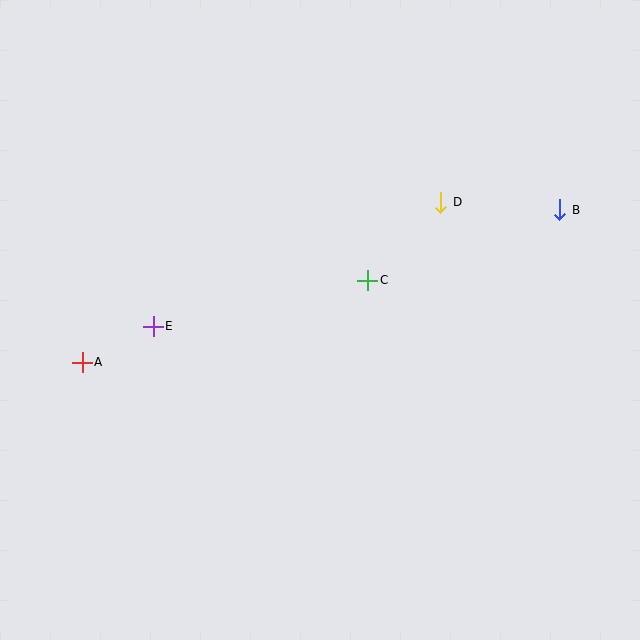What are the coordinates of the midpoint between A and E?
The midpoint between A and E is at (118, 344).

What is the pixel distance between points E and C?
The distance between E and C is 219 pixels.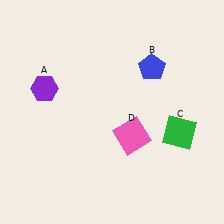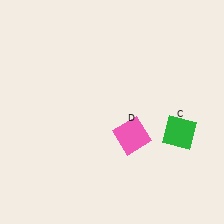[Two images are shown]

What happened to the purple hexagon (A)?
The purple hexagon (A) was removed in Image 2. It was in the top-left area of Image 1.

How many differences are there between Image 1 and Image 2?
There are 2 differences between the two images.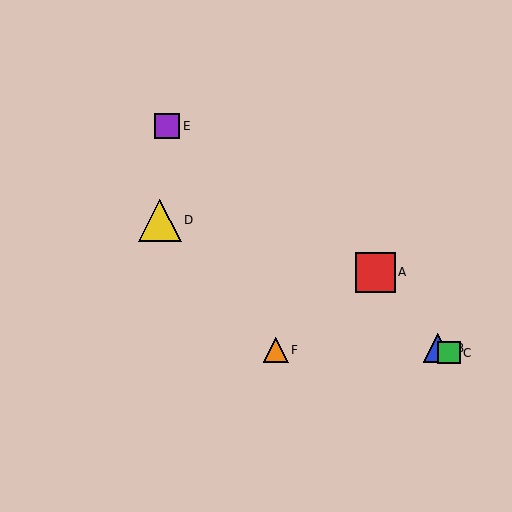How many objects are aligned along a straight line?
3 objects (B, C, D) are aligned along a straight line.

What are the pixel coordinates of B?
Object B is at (438, 348).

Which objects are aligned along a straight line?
Objects B, C, D are aligned along a straight line.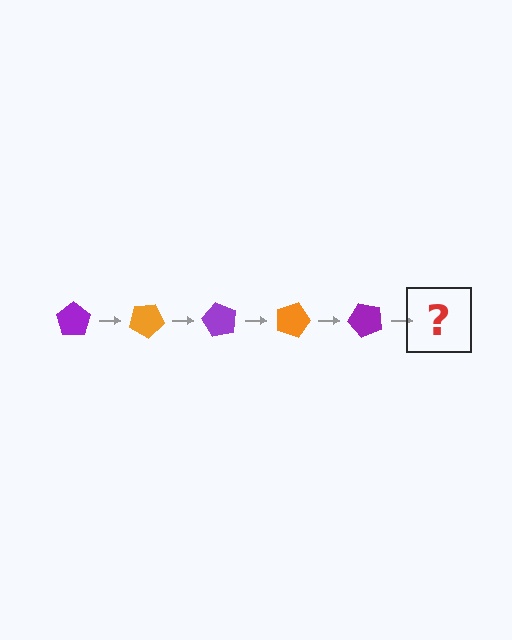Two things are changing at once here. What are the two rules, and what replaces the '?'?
The two rules are that it rotates 30 degrees each step and the color cycles through purple and orange. The '?' should be an orange pentagon, rotated 150 degrees from the start.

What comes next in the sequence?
The next element should be an orange pentagon, rotated 150 degrees from the start.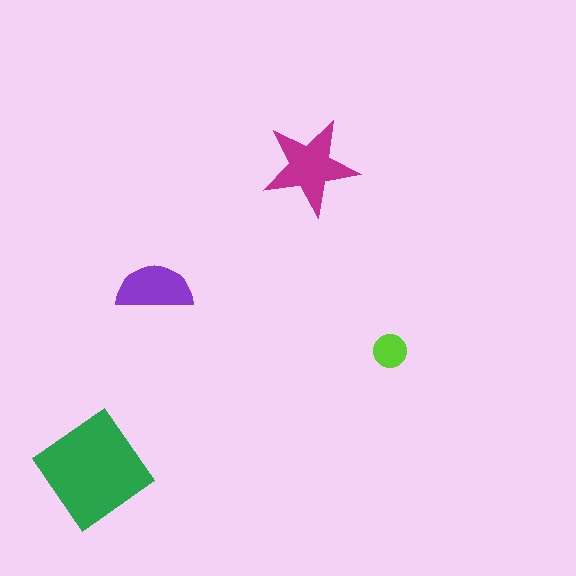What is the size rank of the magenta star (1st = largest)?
2nd.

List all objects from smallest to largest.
The lime circle, the purple semicircle, the magenta star, the green diamond.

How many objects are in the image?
There are 4 objects in the image.